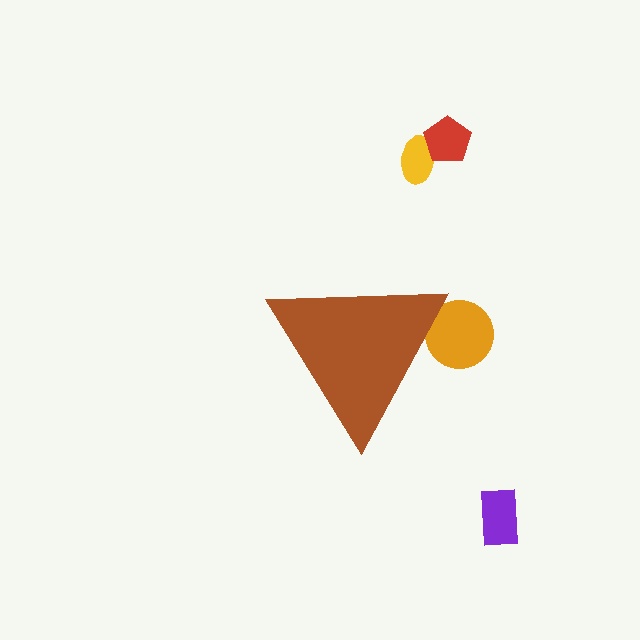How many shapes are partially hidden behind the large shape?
1 shape is partially hidden.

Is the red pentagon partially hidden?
No, the red pentagon is fully visible.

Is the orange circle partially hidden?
Yes, the orange circle is partially hidden behind the brown triangle.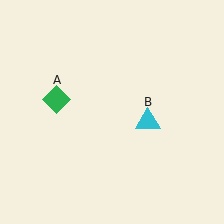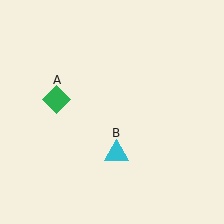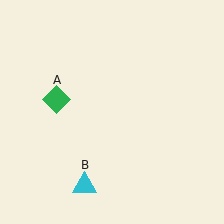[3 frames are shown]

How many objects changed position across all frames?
1 object changed position: cyan triangle (object B).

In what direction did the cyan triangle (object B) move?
The cyan triangle (object B) moved down and to the left.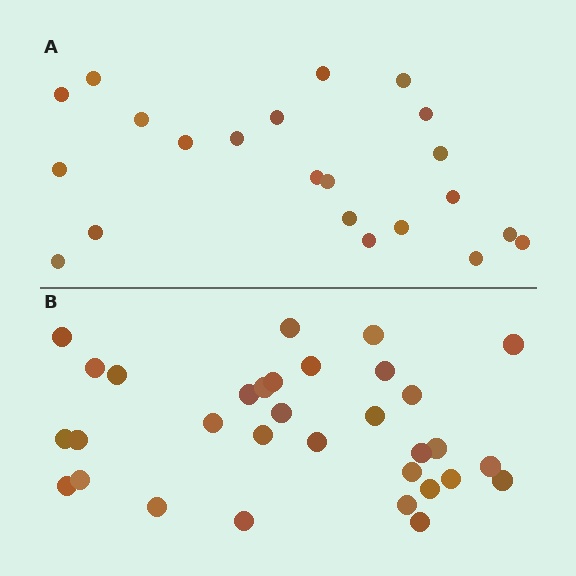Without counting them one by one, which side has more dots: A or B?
Region B (the bottom region) has more dots.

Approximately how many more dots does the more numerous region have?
Region B has roughly 10 or so more dots than region A.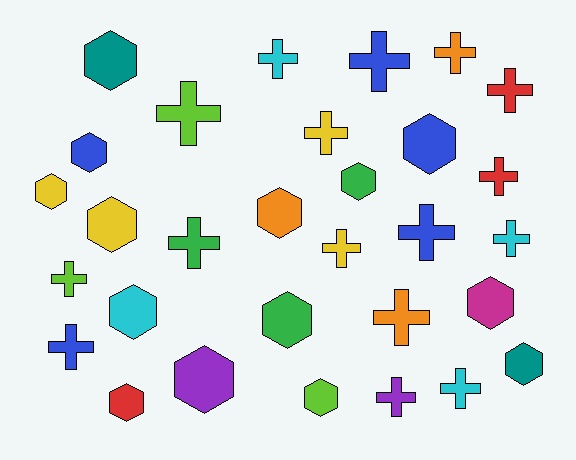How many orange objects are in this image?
There are 3 orange objects.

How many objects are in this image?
There are 30 objects.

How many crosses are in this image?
There are 16 crosses.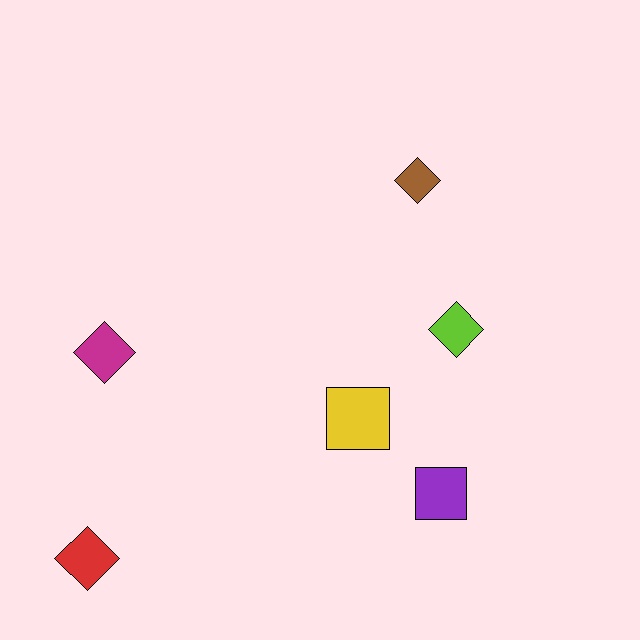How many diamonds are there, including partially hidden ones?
There are 4 diamonds.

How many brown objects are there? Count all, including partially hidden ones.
There is 1 brown object.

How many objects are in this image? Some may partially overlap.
There are 6 objects.